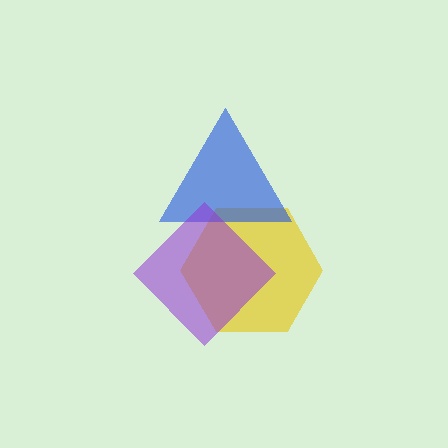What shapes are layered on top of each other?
The layered shapes are: a yellow hexagon, a blue triangle, a purple diamond.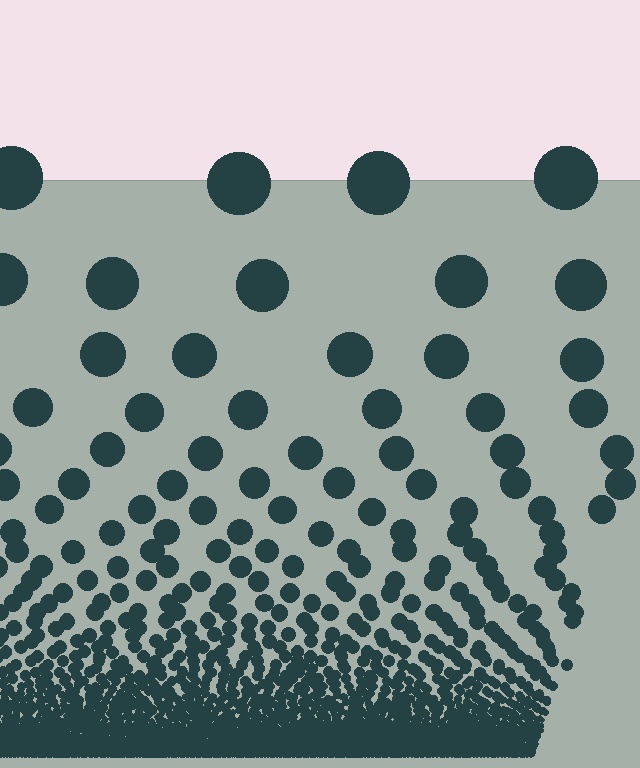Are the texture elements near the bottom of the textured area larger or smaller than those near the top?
Smaller. The gradient is inverted — elements near the bottom are smaller and denser.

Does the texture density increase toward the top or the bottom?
Density increases toward the bottom.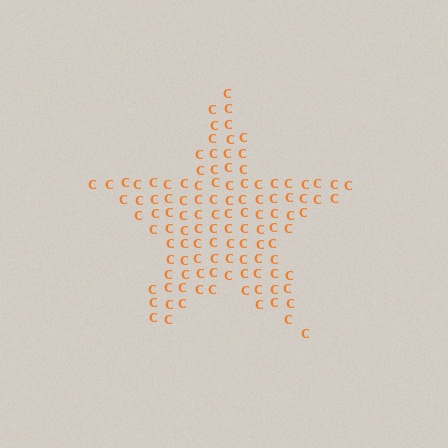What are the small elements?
The small elements are letter C's.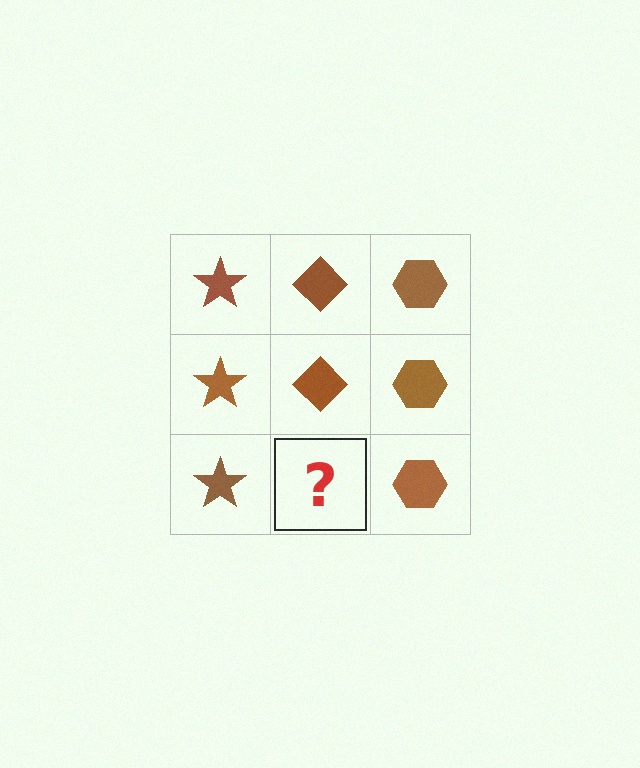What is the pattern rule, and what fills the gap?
The rule is that each column has a consistent shape. The gap should be filled with a brown diamond.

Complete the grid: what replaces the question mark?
The question mark should be replaced with a brown diamond.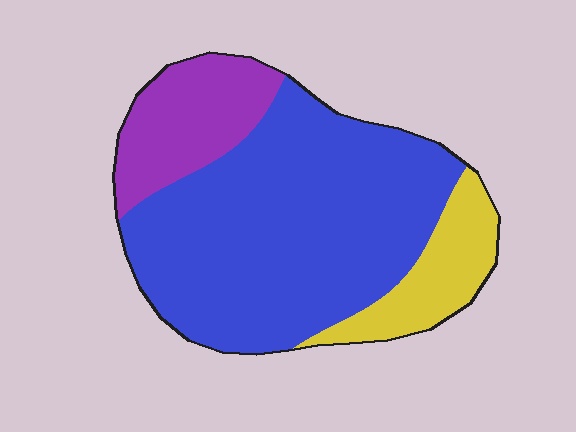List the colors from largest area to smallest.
From largest to smallest: blue, purple, yellow.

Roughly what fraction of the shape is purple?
Purple takes up between a sixth and a third of the shape.